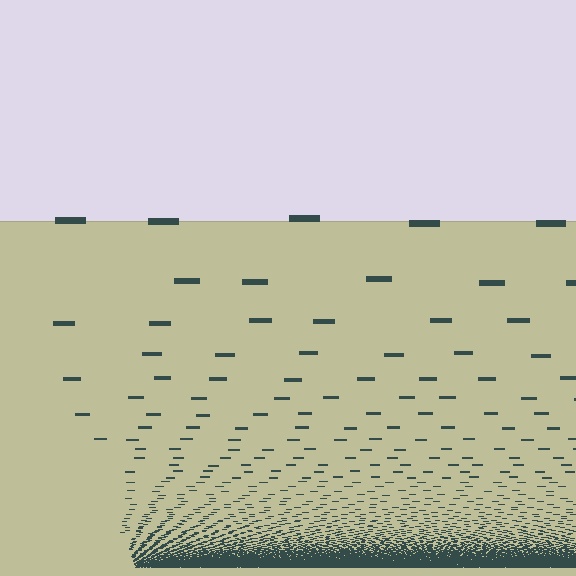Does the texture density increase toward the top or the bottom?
Density increases toward the bottom.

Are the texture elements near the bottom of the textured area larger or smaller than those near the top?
Smaller. The gradient is inverted — elements near the bottom are smaller and denser.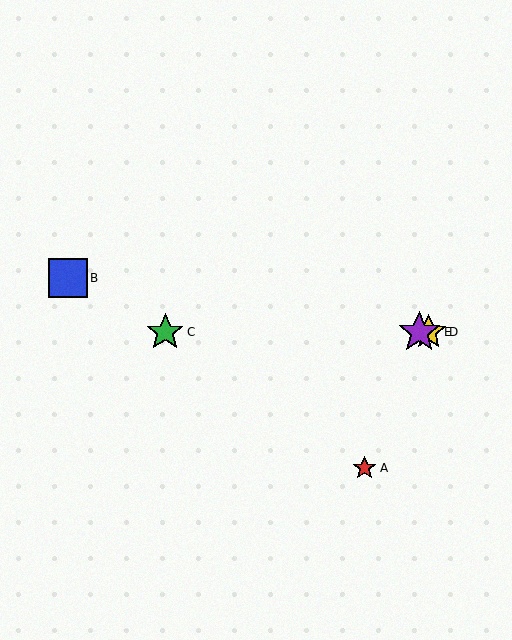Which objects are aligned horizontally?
Objects C, D, E are aligned horizontally.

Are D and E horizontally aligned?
Yes, both are at y≈332.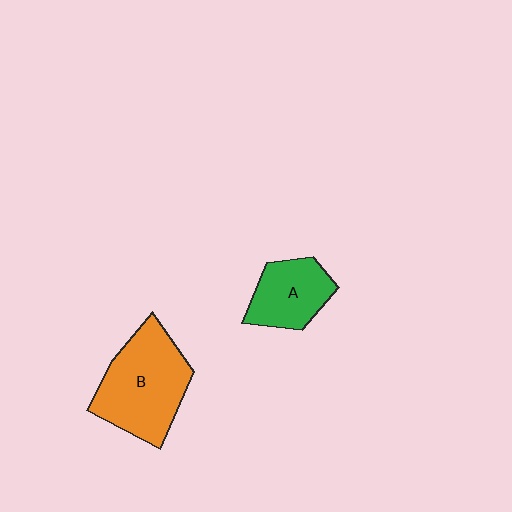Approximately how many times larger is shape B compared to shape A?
Approximately 1.7 times.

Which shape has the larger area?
Shape B (orange).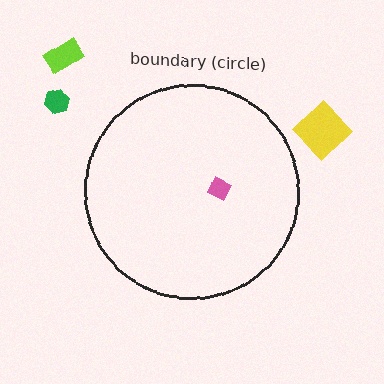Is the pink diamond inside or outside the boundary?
Inside.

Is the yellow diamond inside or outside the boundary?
Outside.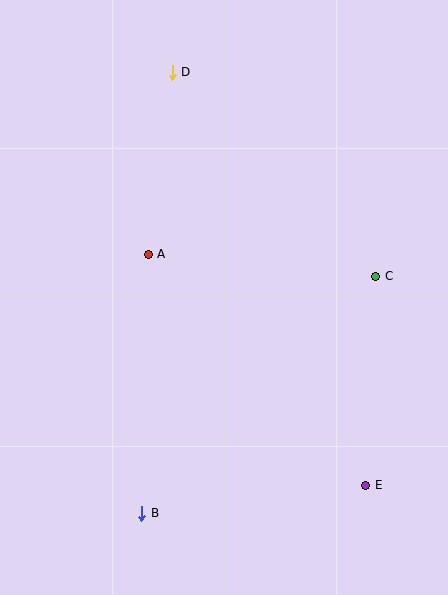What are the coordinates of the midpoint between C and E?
The midpoint between C and E is at (371, 381).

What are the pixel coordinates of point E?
Point E is at (366, 485).